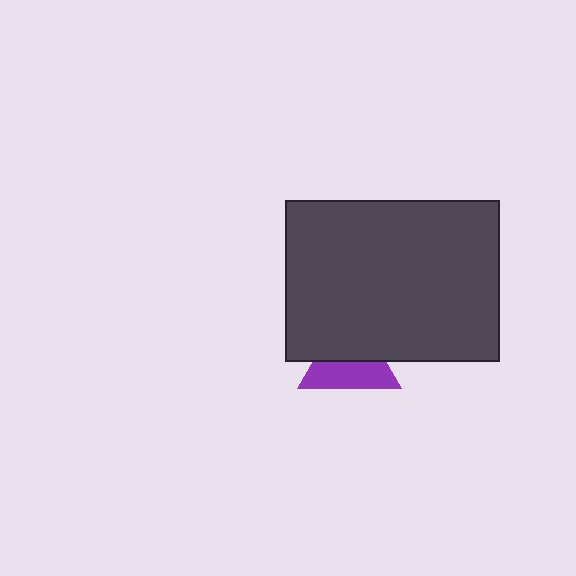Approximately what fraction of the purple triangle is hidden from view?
Roughly 48% of the purple triangle is hidden behind the dark gray rectangle.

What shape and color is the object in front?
The object in front is a dark gray rectangle.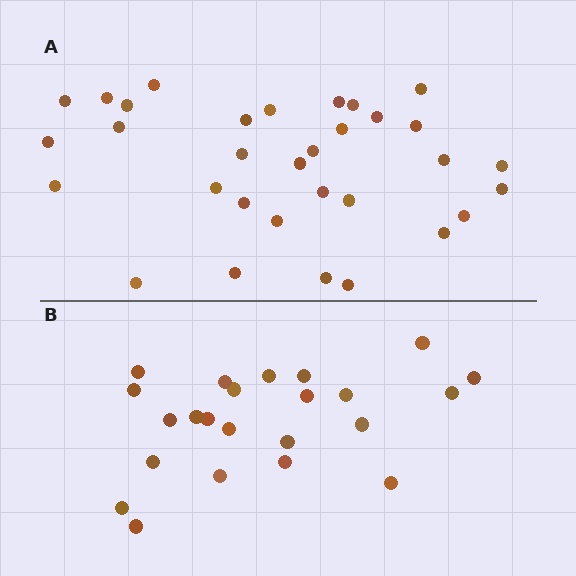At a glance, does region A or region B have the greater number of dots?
Region A (the top region) has more dots.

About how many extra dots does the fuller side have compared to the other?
Region A has roughly 8 or so more dots than region B.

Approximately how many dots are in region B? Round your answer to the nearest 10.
About 20 dots. (The exact count is 23, which rounds to 20.)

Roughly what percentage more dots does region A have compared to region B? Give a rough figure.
About 40% more.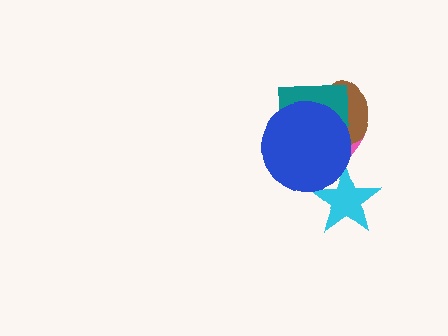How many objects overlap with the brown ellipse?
3 objects overlap with the brown ellipse.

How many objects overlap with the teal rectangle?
3 objects overlap with the teal rectangle.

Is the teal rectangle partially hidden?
Yes, it is partially covered by another shape.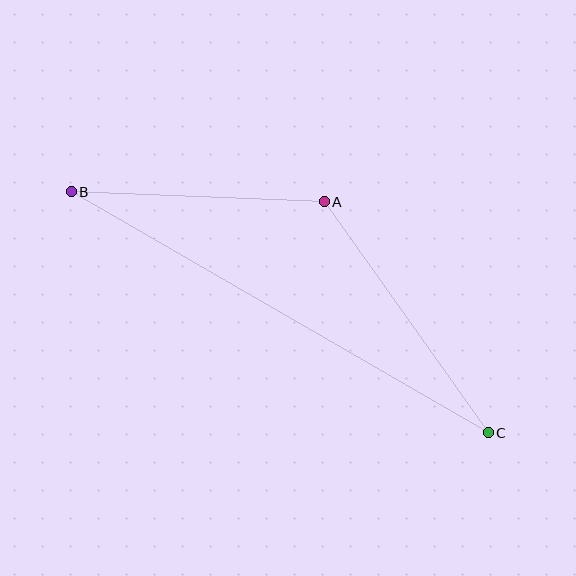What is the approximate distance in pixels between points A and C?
The distance between A and C is approximately 283 pixels.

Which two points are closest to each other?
Points A and B are closest to each other.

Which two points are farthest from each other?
Points B and C are farthest from each other.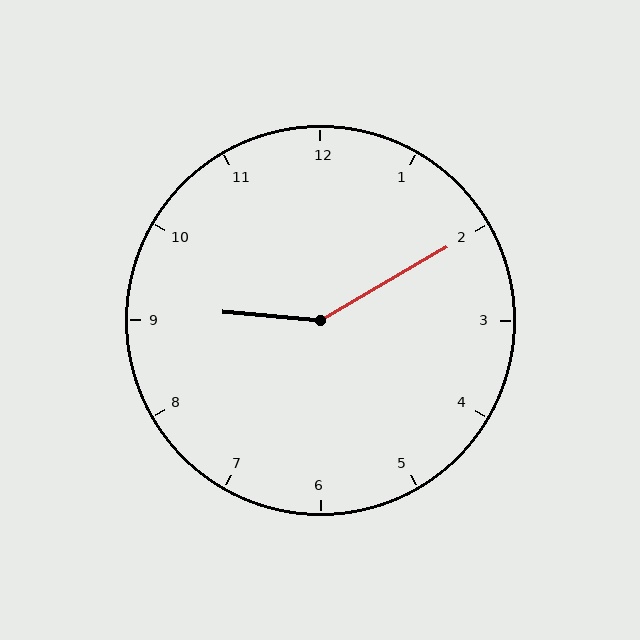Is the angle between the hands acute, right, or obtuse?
It is obtuse.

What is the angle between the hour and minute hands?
Approximately 145 degrees.